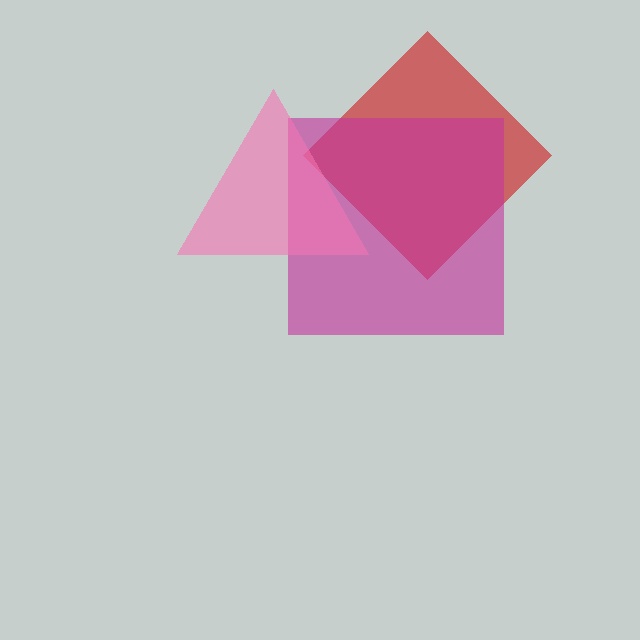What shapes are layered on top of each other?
The layered shapes are: a red diamond, a magenta square, a pink triangle.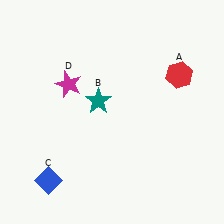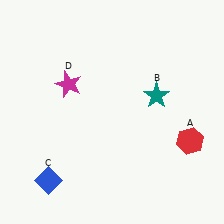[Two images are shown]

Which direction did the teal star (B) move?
The teal star (B) moved right.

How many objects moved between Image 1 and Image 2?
2 objects moved between the two images.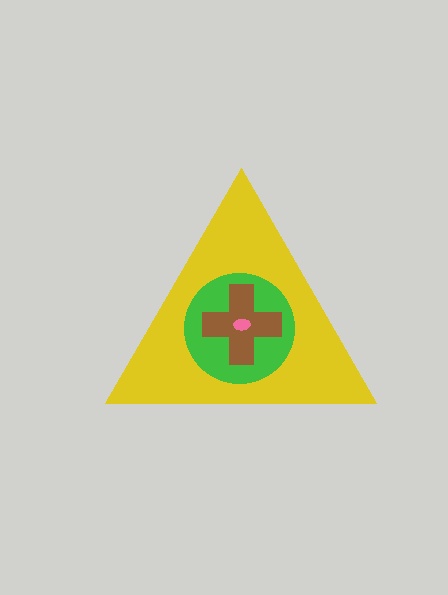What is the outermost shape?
The yellow triangle.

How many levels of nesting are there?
4.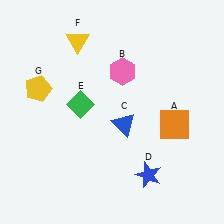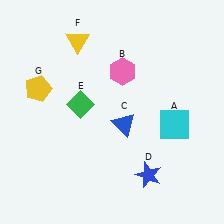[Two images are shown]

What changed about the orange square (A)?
In Image 1, A is orange. In Image 2, it changed to cyan.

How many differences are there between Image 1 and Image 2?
There is 1 difference between the two images.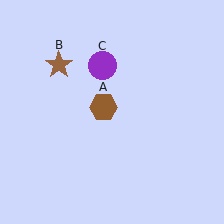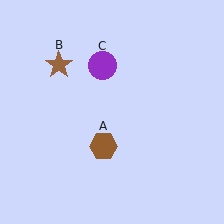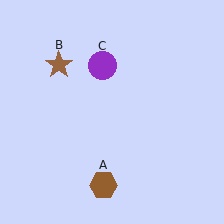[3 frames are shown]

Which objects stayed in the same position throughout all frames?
Brown star (object B) and purple circle (object C) remained stationary.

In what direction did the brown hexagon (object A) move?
The brown hexagon (object A) moved down.